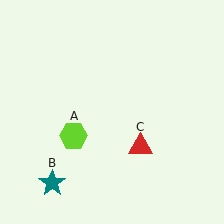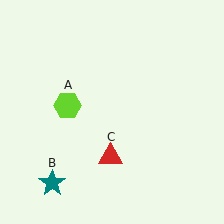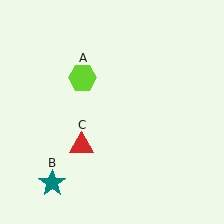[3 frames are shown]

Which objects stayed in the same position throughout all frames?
Teal star (object B) remained stationary.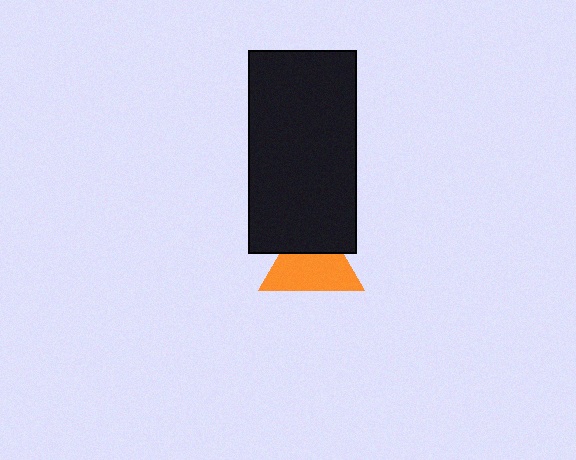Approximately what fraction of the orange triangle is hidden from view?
Roughly 35% of the orange triangle is hidden behind the black rectangle.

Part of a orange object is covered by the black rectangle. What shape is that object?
It is a triangle.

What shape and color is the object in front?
The object in front is a black rectangle.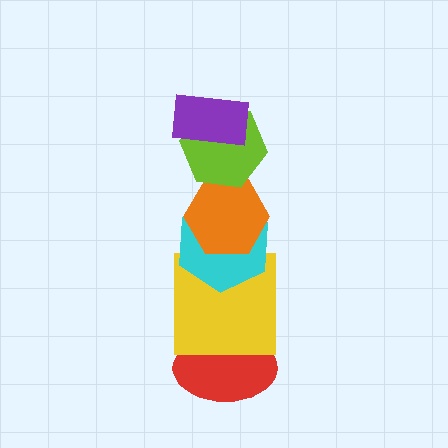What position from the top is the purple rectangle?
The purple rectangle is 1st from the top.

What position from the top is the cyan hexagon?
The cyan hexagon is 4th from the top.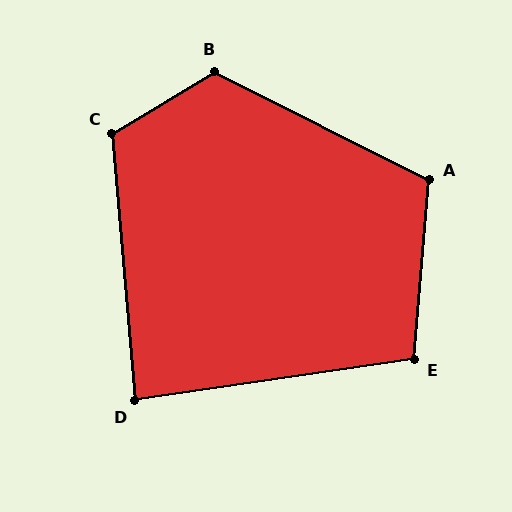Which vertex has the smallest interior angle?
D, at approximately 86 degrees.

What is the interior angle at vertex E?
Approximately 103 degrees (obtuse).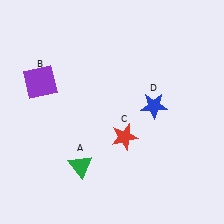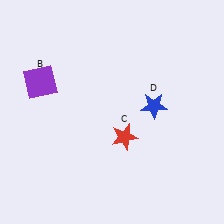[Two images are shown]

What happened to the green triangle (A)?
The green triangle (A) was removed in Image 2. It was in the bottom-left area of Image 1.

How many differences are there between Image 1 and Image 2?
There is 1 difference between the two images.